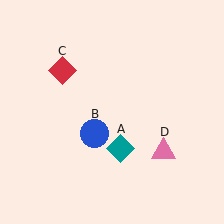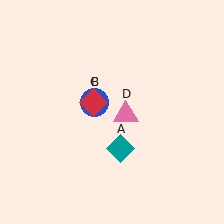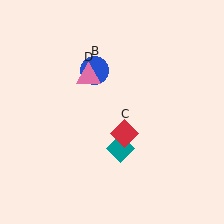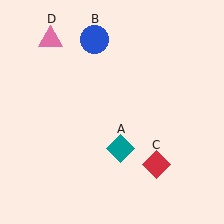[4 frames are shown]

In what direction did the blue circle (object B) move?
The blue circle (object B) moved up.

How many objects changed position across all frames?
3 objects changed position: blue circle (object B), red diamond (object C), pink triangle (object D).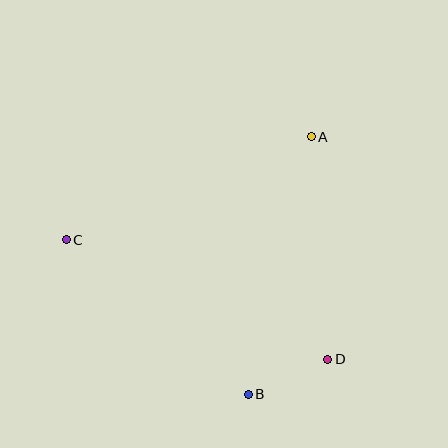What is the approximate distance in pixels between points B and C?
The distance between B and C is approximately 239 pixels.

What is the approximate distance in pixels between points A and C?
The distance between A and C is approximately 266 pixels.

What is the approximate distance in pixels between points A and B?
The distance between A and B is approximately 265 pixels.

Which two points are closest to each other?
Points B and D are closest to each other.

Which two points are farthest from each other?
Points C and D are farthest from each other.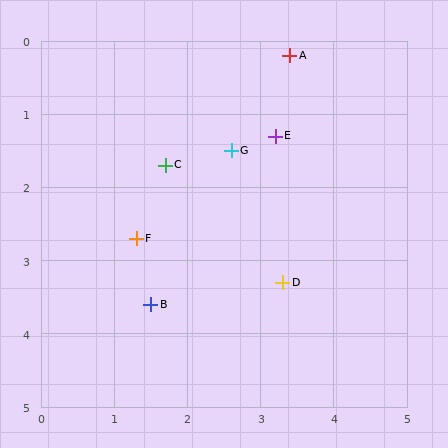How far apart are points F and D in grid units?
Points F and D are about 2.1 grid units apart.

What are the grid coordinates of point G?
Point G is at approximately (2.6, 1.5).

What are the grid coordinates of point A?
Point A is at approximately (3.4, 0.2).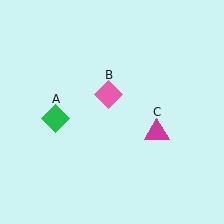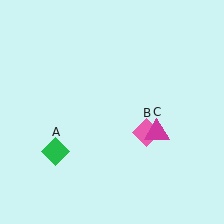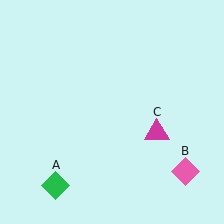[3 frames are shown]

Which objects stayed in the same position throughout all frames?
Magenta triangle (object C) remained stationary.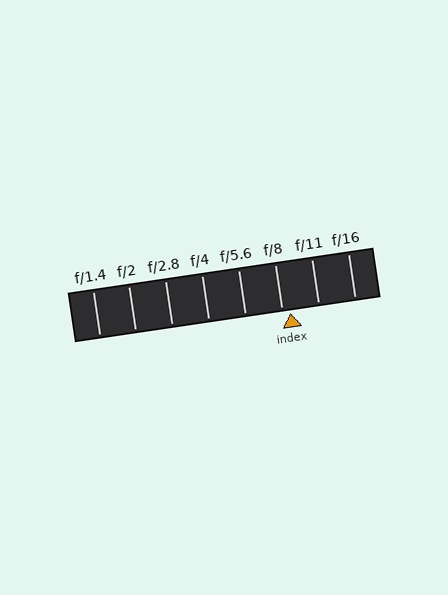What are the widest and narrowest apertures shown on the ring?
The widest aperture shown is f/1.4 and the narrowest is f/16.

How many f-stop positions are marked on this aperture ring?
There are 8 f-stop positions marked.